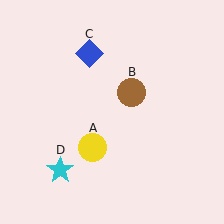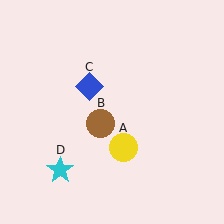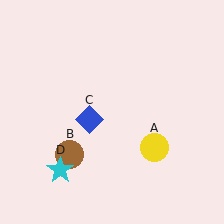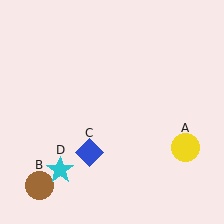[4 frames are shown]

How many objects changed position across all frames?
3 objects changed position: yellow circle (object A), brown circle (object B), blue diamond (object C).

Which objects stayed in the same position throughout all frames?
Cyan star (object D) remained stationary.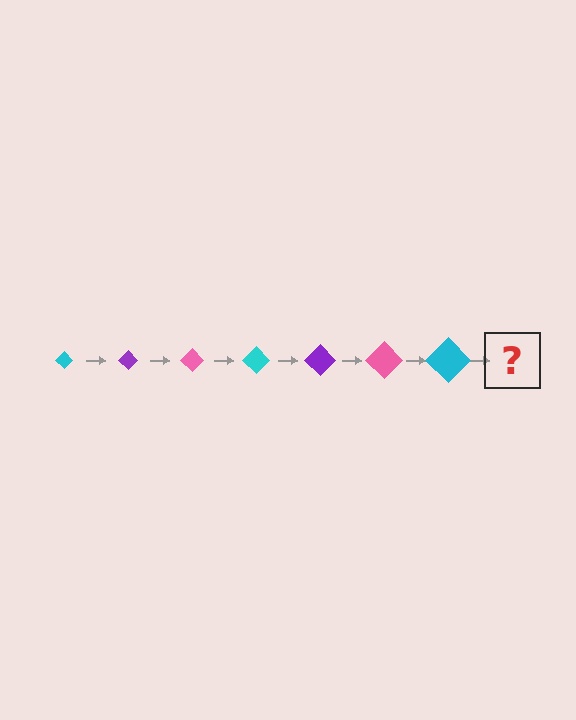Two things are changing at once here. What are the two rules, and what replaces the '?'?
The two rules are that the diamond grows larger each step and the color cycles through cyan, purple, and pink. The '?' should be a purple diamond, larger than the previous one.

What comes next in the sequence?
The next element should be a purple diamond, larger than the previous one.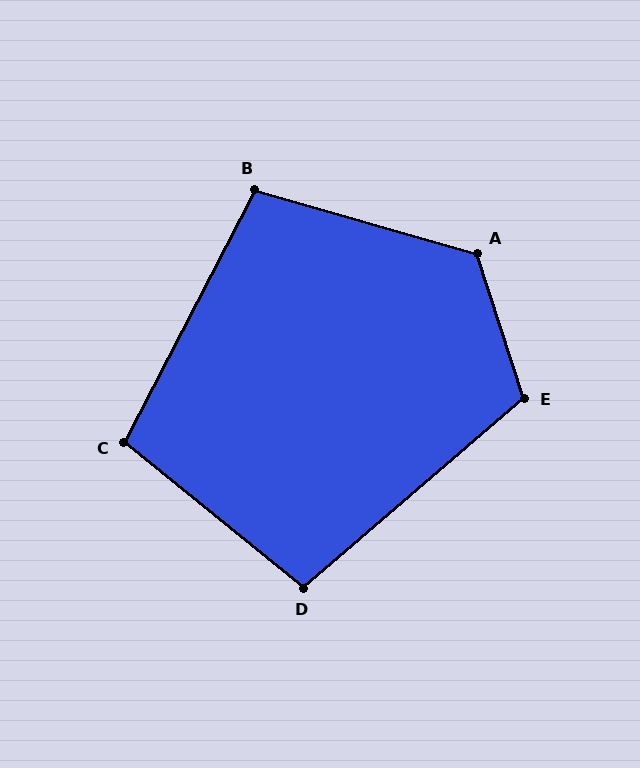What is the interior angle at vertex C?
Approximately 102 degrees (obtuse).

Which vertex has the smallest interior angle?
D, at approximately 100 degrees.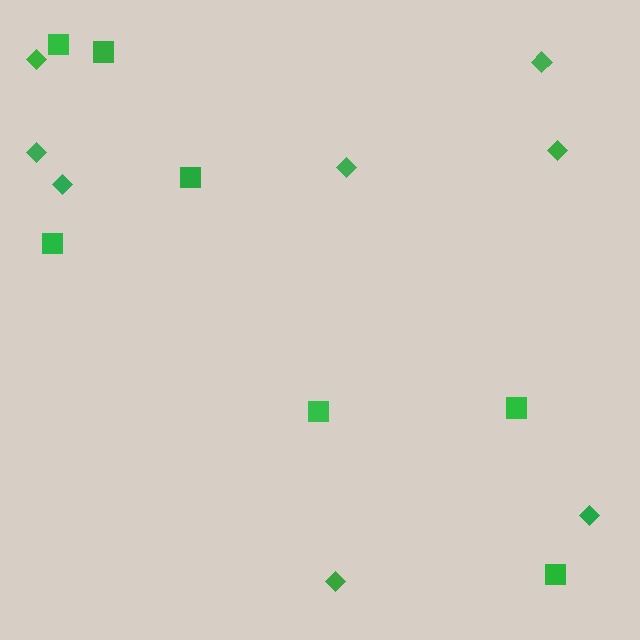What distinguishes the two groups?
There are 2 groups: one group of diamonds (8) and one group of squares (7).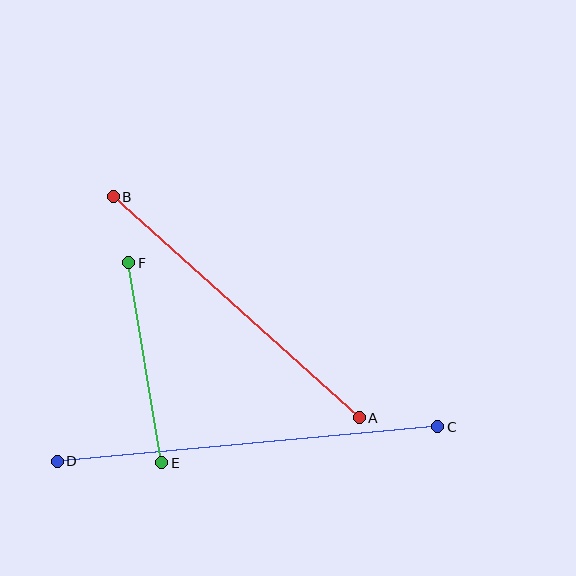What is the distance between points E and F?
The distance is approximately 202 pixels.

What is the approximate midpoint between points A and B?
The midpoint is at approximately (236, 307) pixels.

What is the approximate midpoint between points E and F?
The midpoint is at approximately (145, 363) pixels.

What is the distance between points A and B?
The distance is approximately 330 pixels.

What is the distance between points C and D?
The distance is approximately 382 pixels.